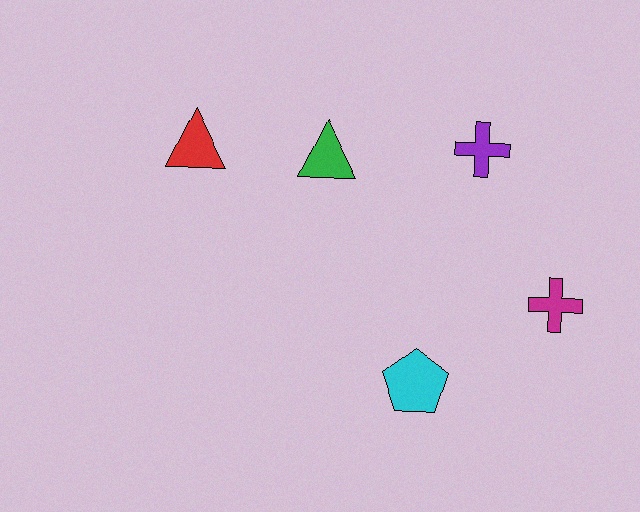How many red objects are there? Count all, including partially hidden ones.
There is 1 red object.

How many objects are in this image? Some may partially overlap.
There are 5 objects.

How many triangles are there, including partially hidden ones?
There are 2 triangles.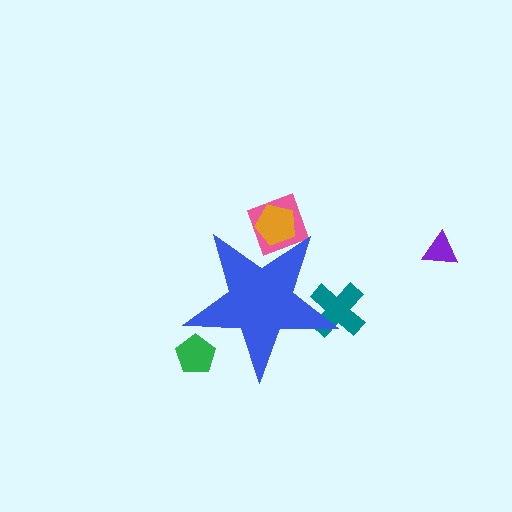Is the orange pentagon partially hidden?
Yes, the orange pentagon is partially hidden behind the blue star.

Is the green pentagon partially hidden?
Yes, the green pentagon is partially hidden behind the blue star.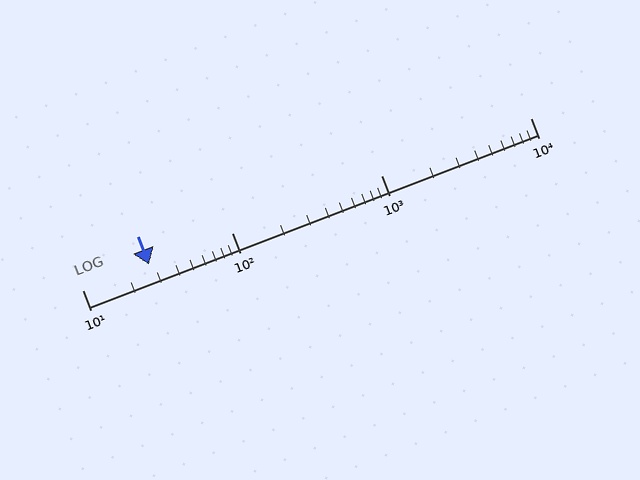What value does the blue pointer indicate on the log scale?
The pointer indicates approximately 28.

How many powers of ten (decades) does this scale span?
The scale spans 3 decades, from 10 to 10000.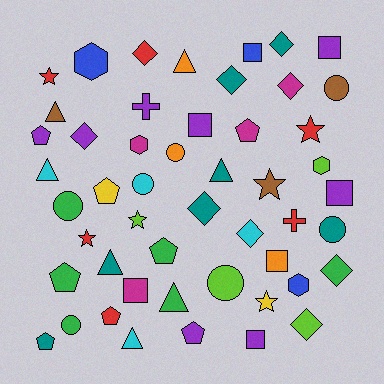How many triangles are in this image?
There are 7 triangles.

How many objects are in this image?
There are 50 objects.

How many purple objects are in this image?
There are 8 purple objects.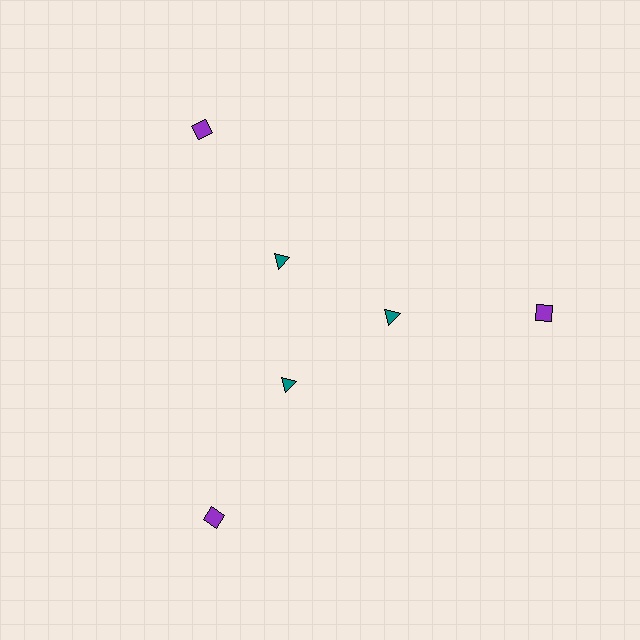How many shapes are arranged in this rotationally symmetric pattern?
There are 6 shapes, arranged in 3 groups of 2.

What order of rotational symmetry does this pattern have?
This pattern has 3-fold rotational symmetry.